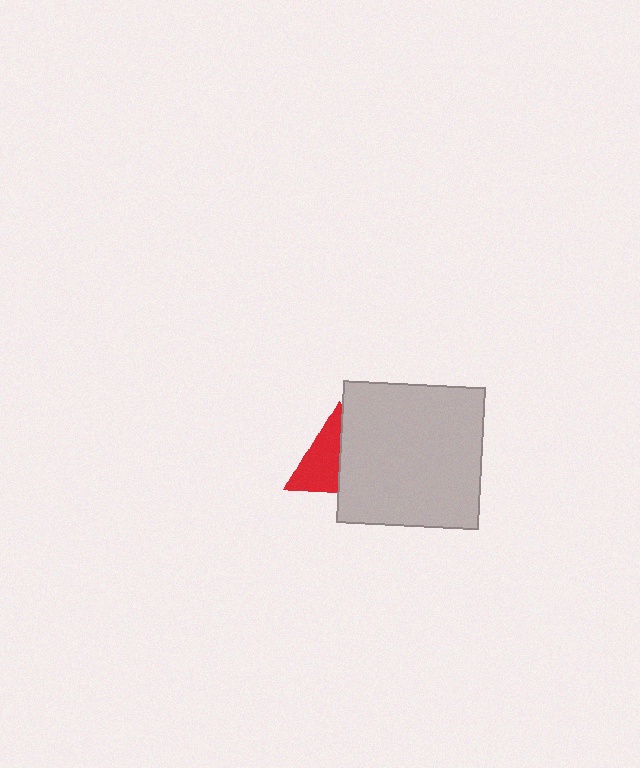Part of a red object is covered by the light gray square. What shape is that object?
It is a triangle.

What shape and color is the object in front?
The object in front is a light gray square.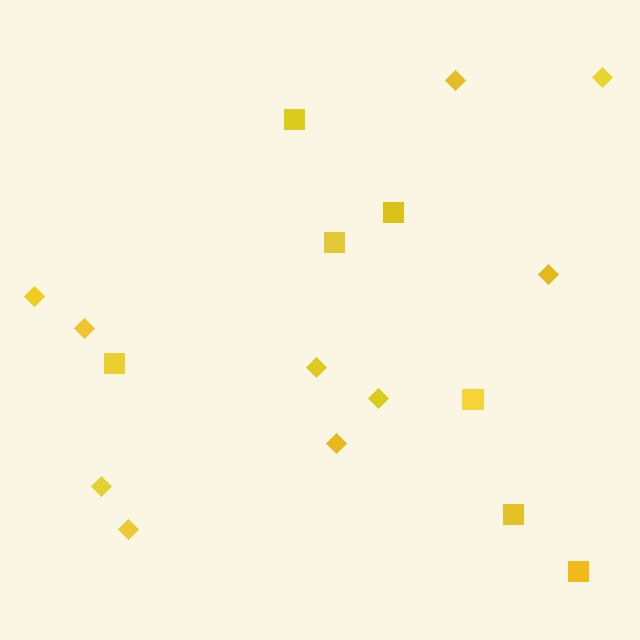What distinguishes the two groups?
There are 2 groups: one group of squares (7) and one group of diamonds (10).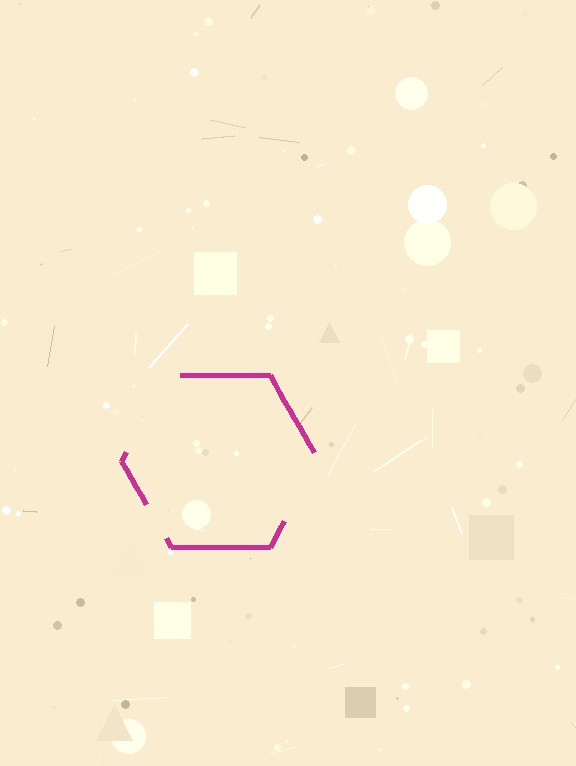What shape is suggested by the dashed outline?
The dashed outline suggests a hexagon.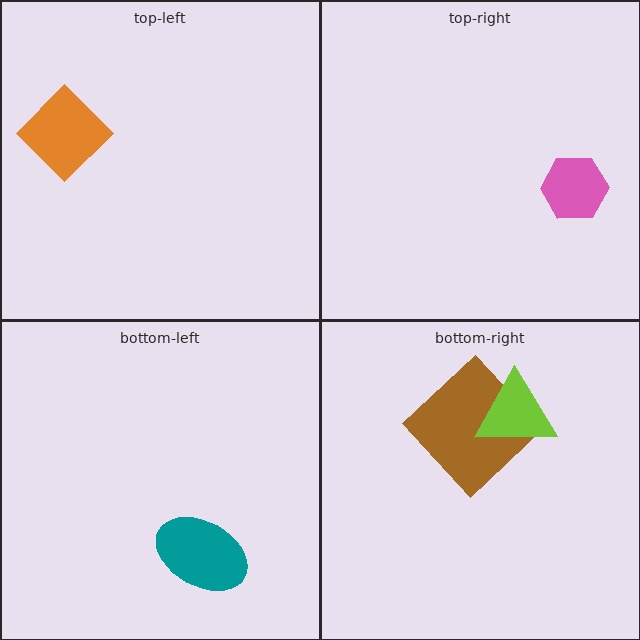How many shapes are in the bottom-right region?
2.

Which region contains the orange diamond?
The top-left region.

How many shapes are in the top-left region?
1.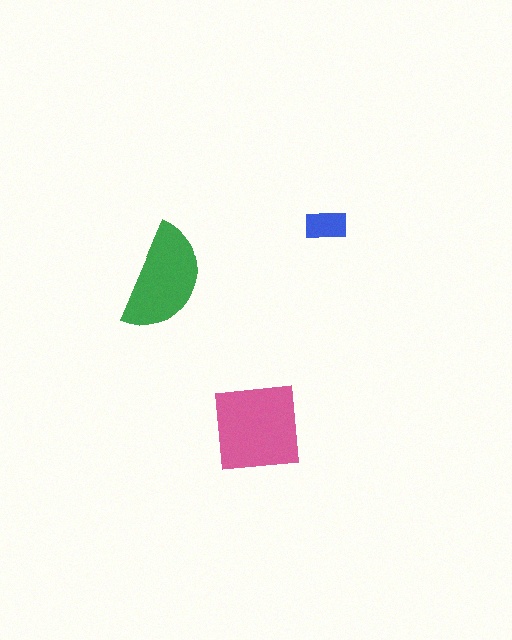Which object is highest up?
The blue rectangle is topmost.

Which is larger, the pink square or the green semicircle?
The pink square.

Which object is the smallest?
The blue rectangle.